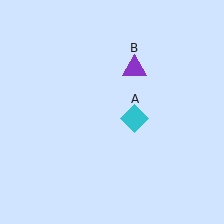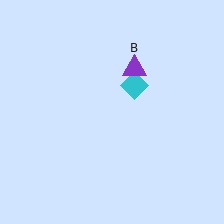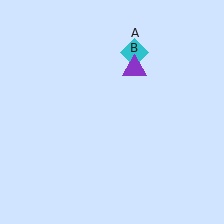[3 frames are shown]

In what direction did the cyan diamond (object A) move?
The cyan diamond (object A) moved up.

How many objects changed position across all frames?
1 object changed position: cyan diamond (object A).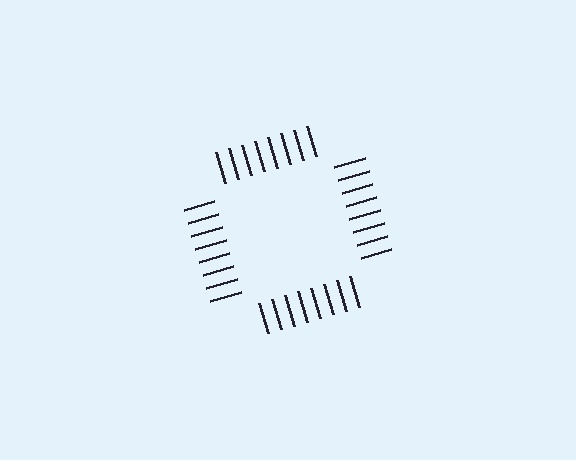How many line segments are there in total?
32 — 8 along each of the 4 edges.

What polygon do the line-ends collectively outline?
An illusory square — the line segments terminate on its edges but no continuous stroke is drawn.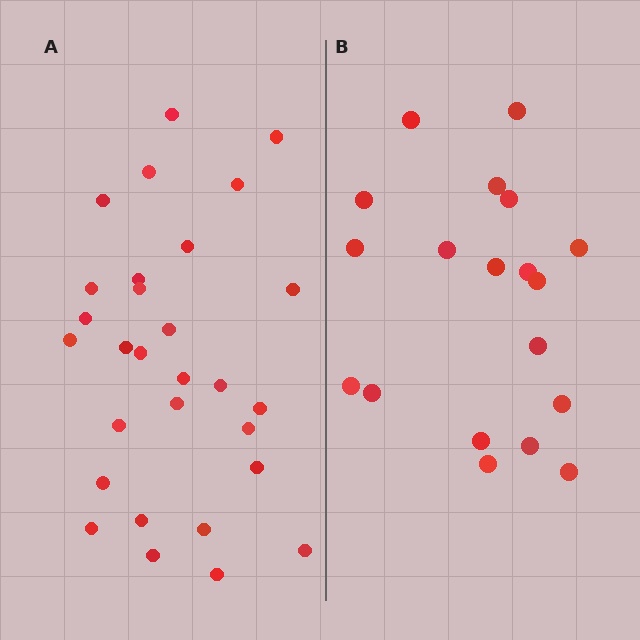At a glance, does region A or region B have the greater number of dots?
Region A (the left region) has more dots.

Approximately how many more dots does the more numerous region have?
Region A has roughly 10 or so more dots than region B.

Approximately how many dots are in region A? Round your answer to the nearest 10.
About 30 dots. (The exact count is 29, which rounds to 30.)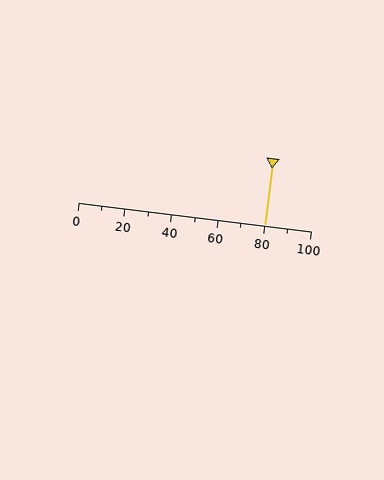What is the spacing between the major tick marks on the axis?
The major ticks are spaced 20 apart.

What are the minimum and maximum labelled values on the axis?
The axis runs from 0 to 100.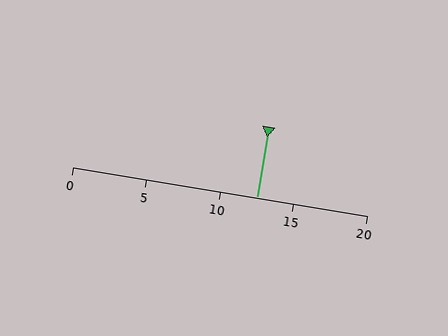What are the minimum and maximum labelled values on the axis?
The axis runs from 0 to 20.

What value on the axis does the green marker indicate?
The marker indicates approximately 12.5.